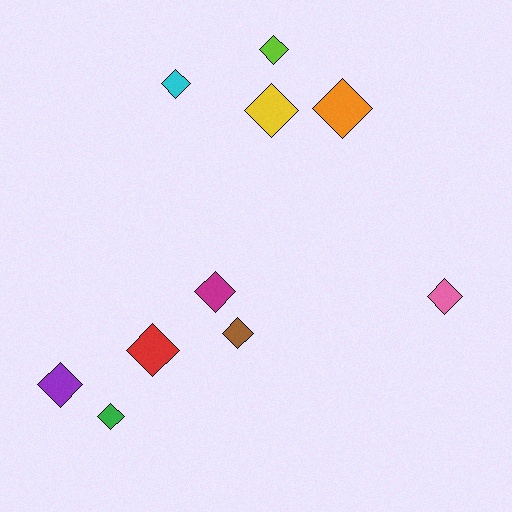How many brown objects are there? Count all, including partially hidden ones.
There is 1 brown object.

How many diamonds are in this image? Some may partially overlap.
There are 10 diamonds.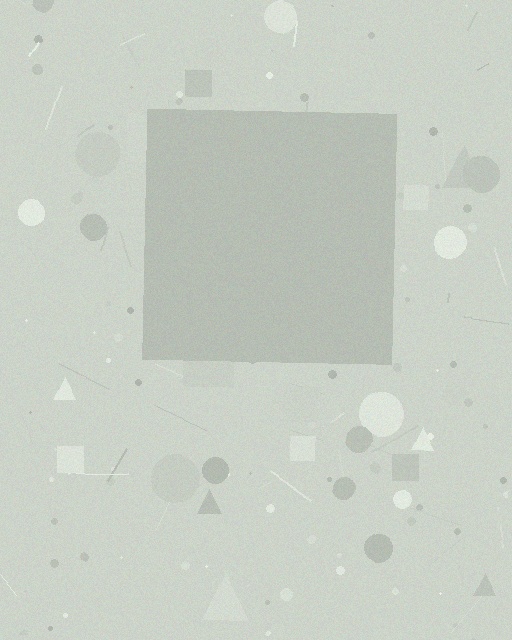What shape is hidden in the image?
A square is hidden in the image.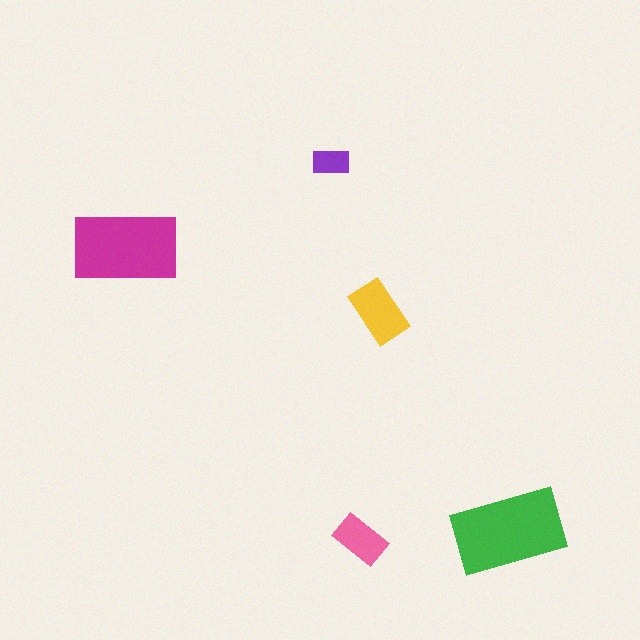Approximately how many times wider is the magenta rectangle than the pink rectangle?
About 2 times wider.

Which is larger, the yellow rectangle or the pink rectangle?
The yellow one.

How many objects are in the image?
There are 5 objects in the image.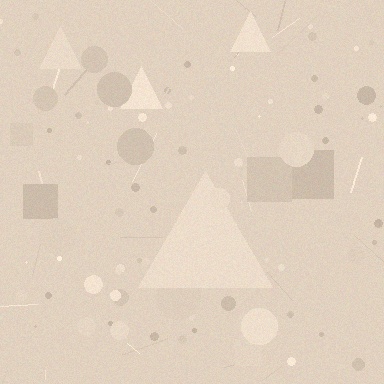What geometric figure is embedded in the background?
A triangle is embedded in the background.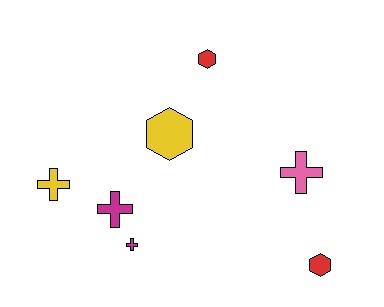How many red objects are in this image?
There are 2 red objects.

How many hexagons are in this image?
There are 3 hexagons.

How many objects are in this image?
There are 7 objects.